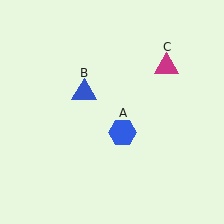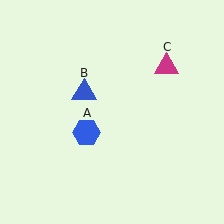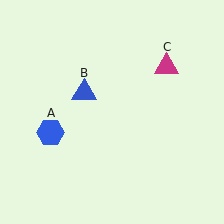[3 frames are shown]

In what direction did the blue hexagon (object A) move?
The blue hexagon (object A) moved left.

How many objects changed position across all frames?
1 object changed position: blue hexagon (object A).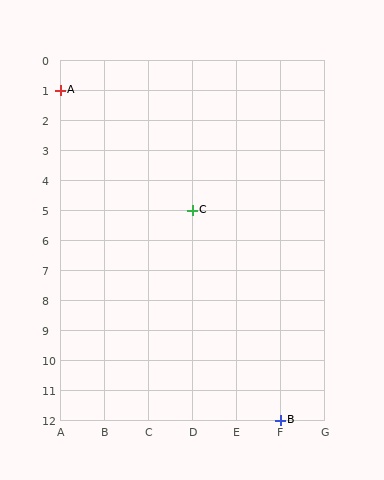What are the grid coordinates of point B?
Point B is at grid coordinates (F, 12).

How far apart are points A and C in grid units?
Points A and C are 3 columns and 4 rows apart (about 5.0 grid units diagonally).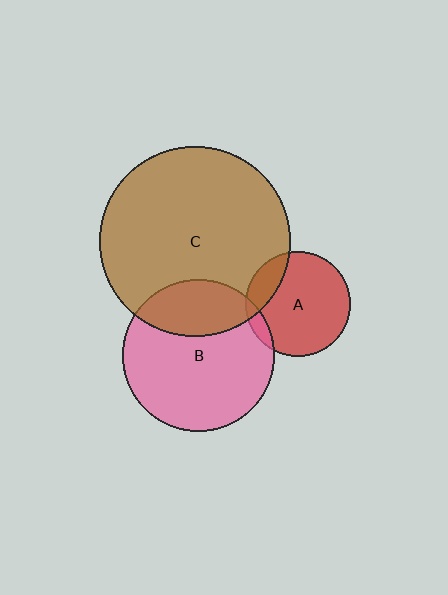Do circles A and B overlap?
Yes.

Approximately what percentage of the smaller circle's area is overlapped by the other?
Approximately 10%.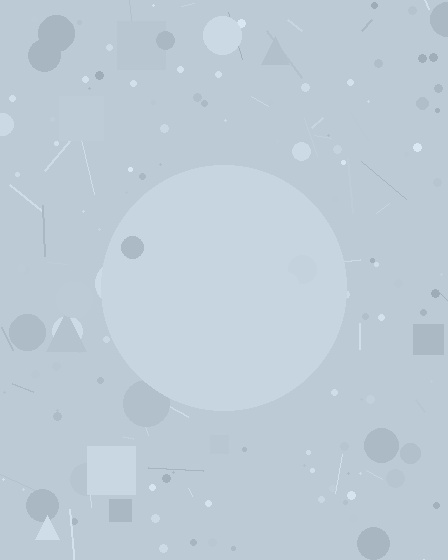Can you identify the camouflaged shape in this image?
The camouflaged shape is a circle.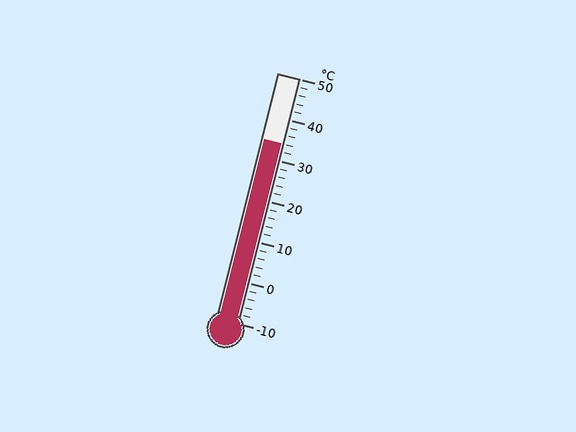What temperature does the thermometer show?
The thermometer shows approximately 34°C.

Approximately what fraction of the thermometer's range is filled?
The thermometer is filled to approximately 75% of its range.